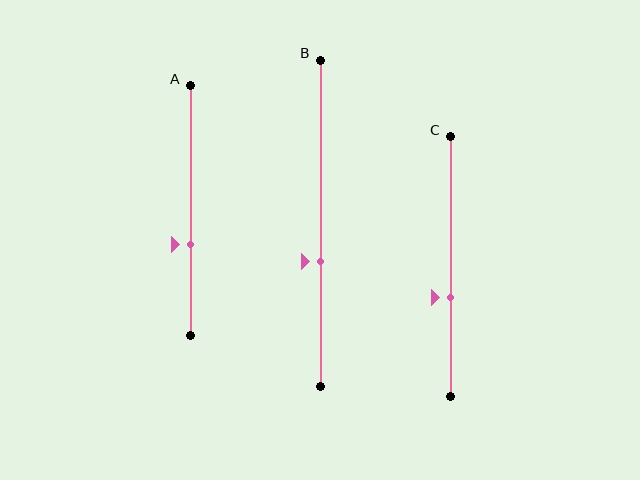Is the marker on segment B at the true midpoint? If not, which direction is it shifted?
No, the marker on segment B is shifted downward by about 12% of the segment length.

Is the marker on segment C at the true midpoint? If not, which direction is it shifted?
No, the marker on segment C is shifted downward by about 12% of the segment length.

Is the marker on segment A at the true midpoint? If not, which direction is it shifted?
No, the marker on segment A is shifted downward by about 14% of the segment length.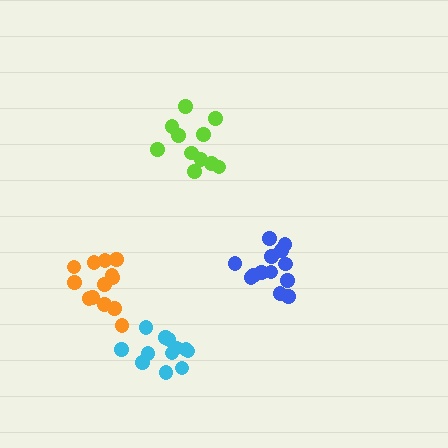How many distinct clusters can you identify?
There are 4 distinct clusters.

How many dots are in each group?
Group 1: 13 dots, Group 2: 11 dots, Group 3: 12 dots, Group 4: 13 dots (49 total).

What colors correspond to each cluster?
The clusters are colored: blue, lime, cyan, orange.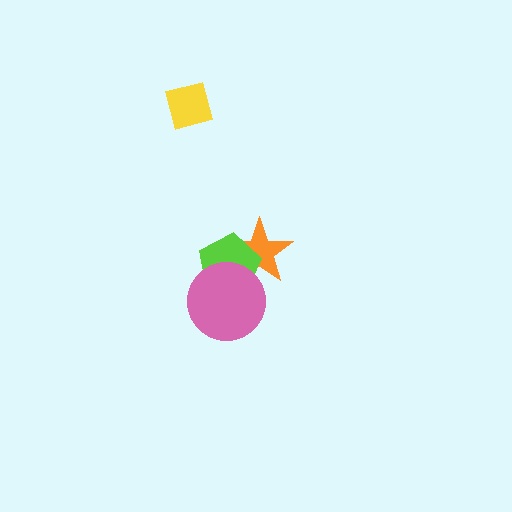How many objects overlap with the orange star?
2 objects overlap with the orange star.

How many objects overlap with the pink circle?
2 objects overlap with the pink circle.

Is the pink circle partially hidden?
No, no other shape covers it.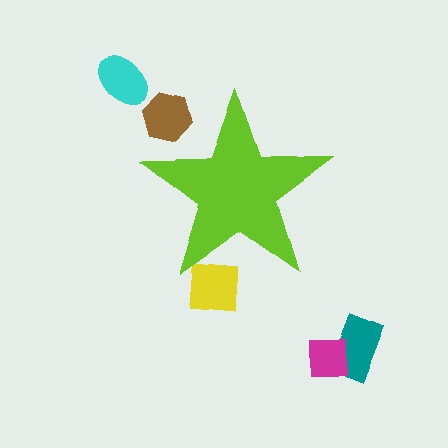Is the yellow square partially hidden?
Yes, the yellow square is partially hidden behind the lime star.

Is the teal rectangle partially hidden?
No, the teal rectangle is fully visible.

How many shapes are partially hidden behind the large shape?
2 shapes are partially hidden.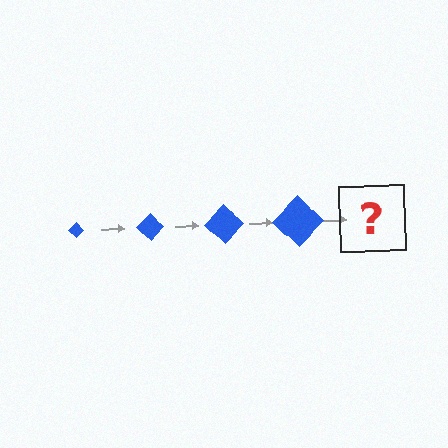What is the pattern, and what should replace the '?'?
The pattern is that the diamond gets progressively larger each step. The '?' should be a blue diamond, larger than the previous one.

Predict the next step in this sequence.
The next step is a blue diamond, larger than the previous one.